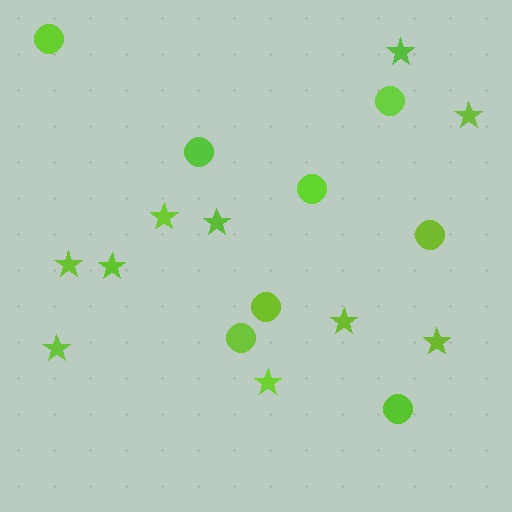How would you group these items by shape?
There are 2 groups: one group of circles (8) and one group of stars (10).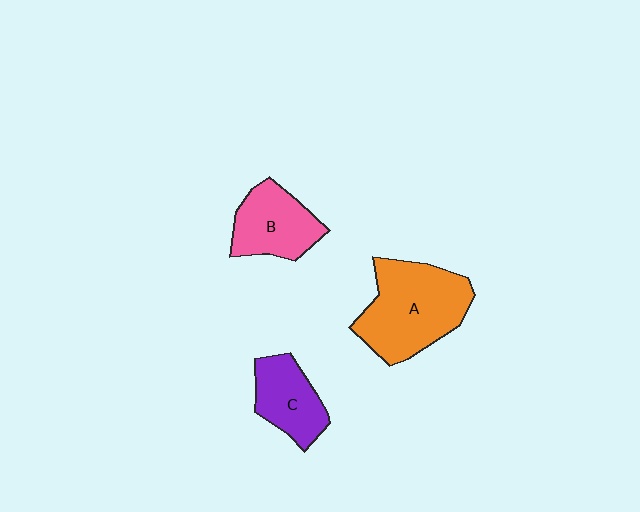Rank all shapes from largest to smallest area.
From largest to smallest: A (orange), B (pink), C (purple).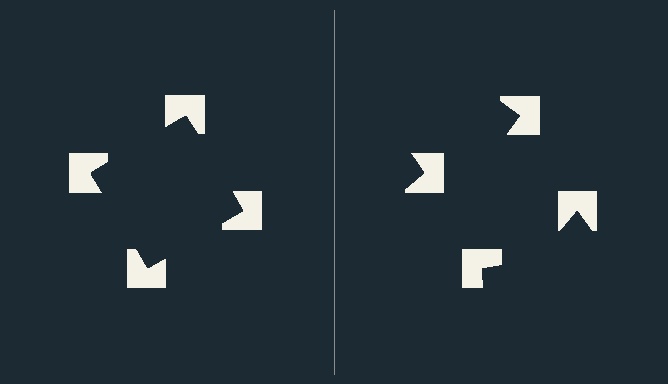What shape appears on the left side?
An illusory square.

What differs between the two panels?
The notched squares are positioned identically on both sides; only the wedge orientations differ. On the left they align to a square; on the right they are misaligned.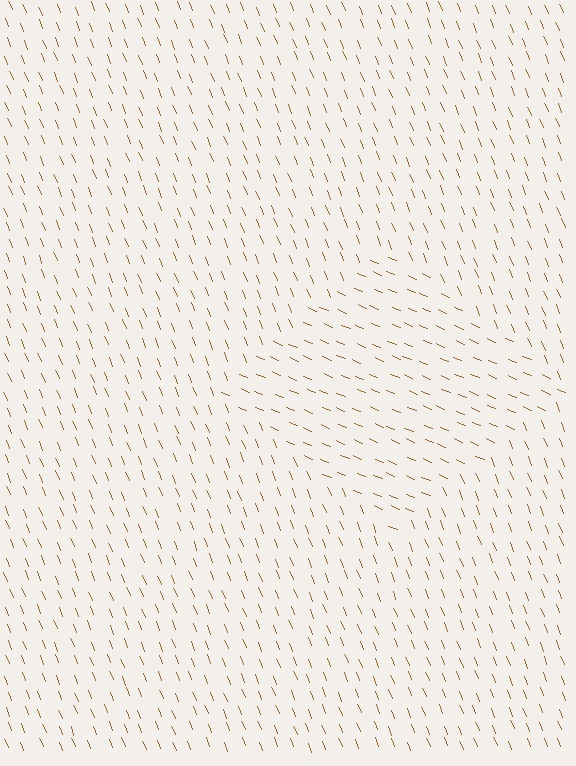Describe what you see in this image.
The image is filled with small brown line segments. A diamond region in the image has lines oriented differently from the surrounding lines, creating a visible texture boundary.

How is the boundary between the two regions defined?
The boundary is defined purely by a change in line orientation (approximately 45 degrees difference). All lines are the same color and thickness.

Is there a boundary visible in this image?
Yes, there is a texture boundary formed by a change in line orientation.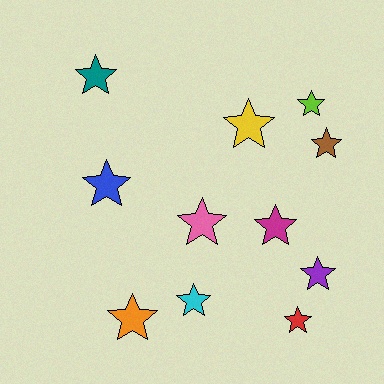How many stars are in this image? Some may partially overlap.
There are 11 stars.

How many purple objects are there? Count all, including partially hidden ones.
There is 1 purple object.